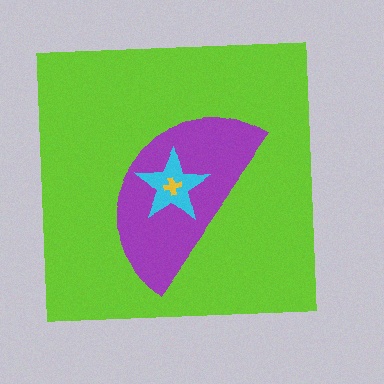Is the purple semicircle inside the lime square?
Yes.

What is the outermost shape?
The lime square.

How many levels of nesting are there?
4.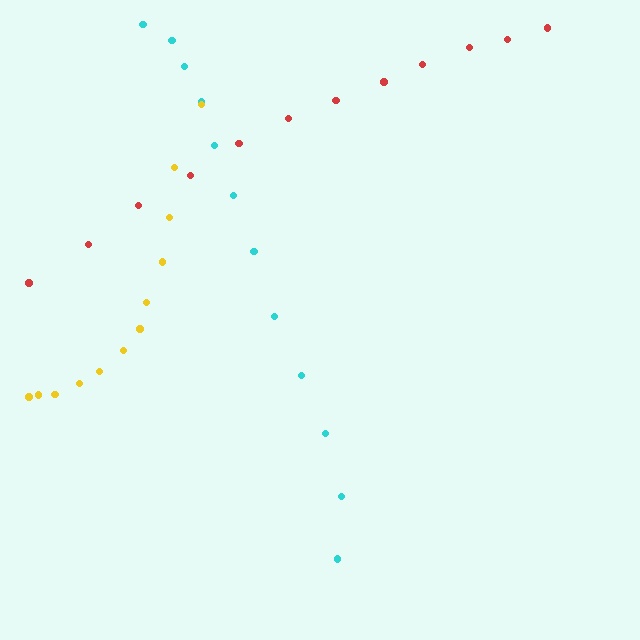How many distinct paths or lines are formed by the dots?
There are 3 distinct paths.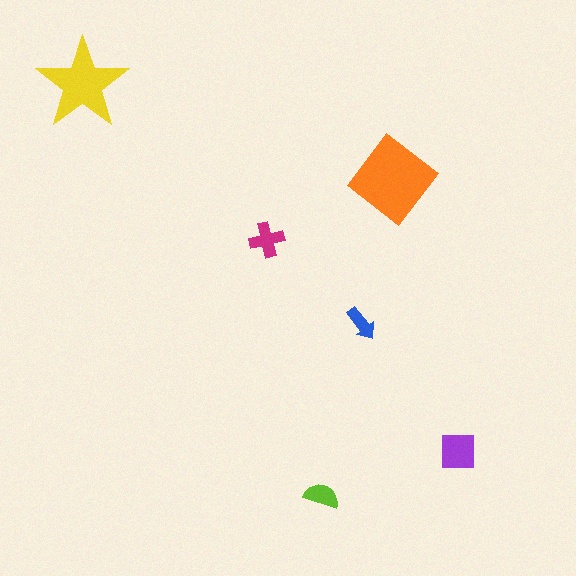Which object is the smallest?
The blue arrow.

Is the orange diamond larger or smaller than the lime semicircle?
Larger.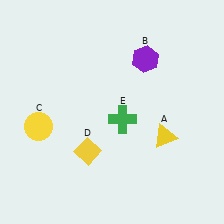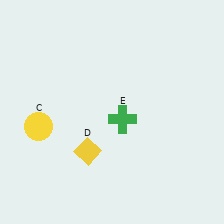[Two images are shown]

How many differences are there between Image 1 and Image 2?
There are 2 differences between the two images.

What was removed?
The purple hexagon (B), the yellow triangle (A) were removed in Image 2.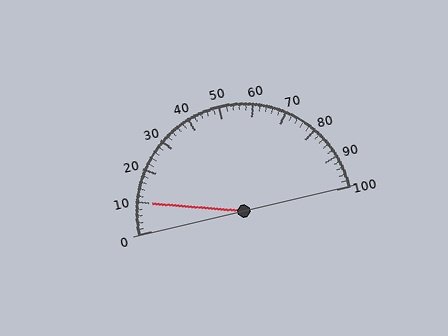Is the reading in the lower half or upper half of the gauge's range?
The reading is in the lower half of the range (0 to 100).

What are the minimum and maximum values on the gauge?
The gauge ranges from 0 to 100.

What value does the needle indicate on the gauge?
The needle indicates approximately 10.